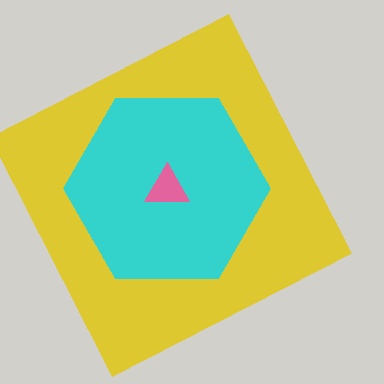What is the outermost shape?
The yellow square.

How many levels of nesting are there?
3.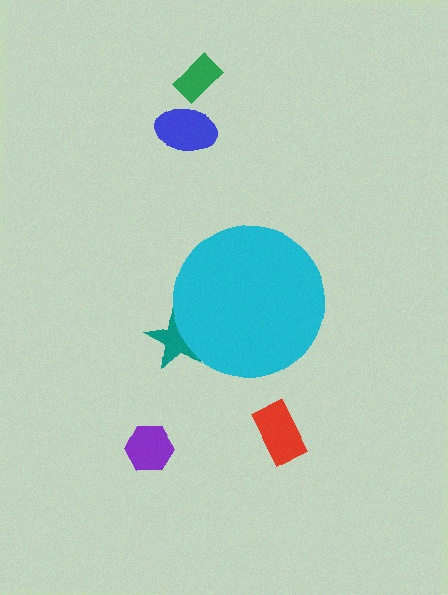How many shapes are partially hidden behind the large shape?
1 shape is partially hidden.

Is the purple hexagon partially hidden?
No, the purple hexagon is fully visible.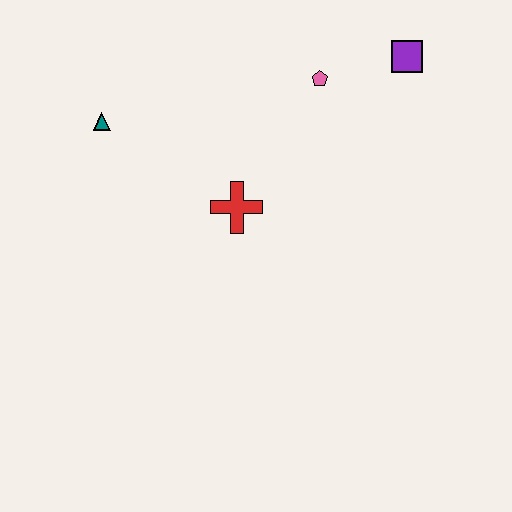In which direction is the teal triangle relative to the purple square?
The teal triangle is to the left of the purple square.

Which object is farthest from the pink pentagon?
The teal triangle is farthest from the pink pentagon.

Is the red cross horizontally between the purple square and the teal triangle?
Yes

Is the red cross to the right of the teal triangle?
Yes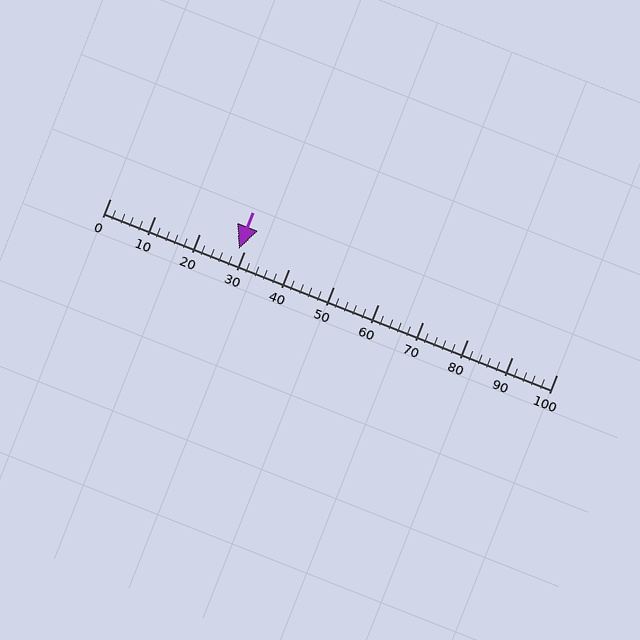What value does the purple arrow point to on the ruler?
The purple arrow points to approximately 29.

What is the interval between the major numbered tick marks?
The major tick marks are spaced 10 units apart.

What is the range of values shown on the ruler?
The ruler shows values from 0 to 100.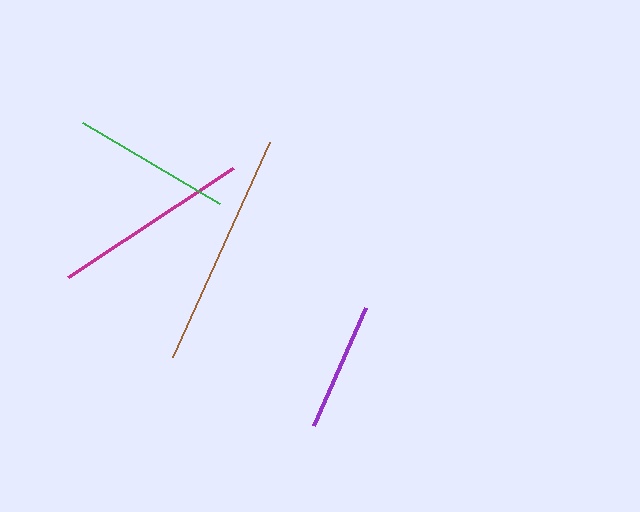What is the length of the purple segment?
The purple segment is approximately 129 pixels long.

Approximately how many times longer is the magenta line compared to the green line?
The magenta line is approximately 1.2 times the length of the green line.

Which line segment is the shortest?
The purple line is the shortest at approximately 129 pixels.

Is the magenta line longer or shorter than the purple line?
The magenta line is longer than the purple line.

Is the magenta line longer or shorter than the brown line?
The brown line is longer than the magenta line.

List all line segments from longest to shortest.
From longest to shortest: brown, magenta, green, purple.